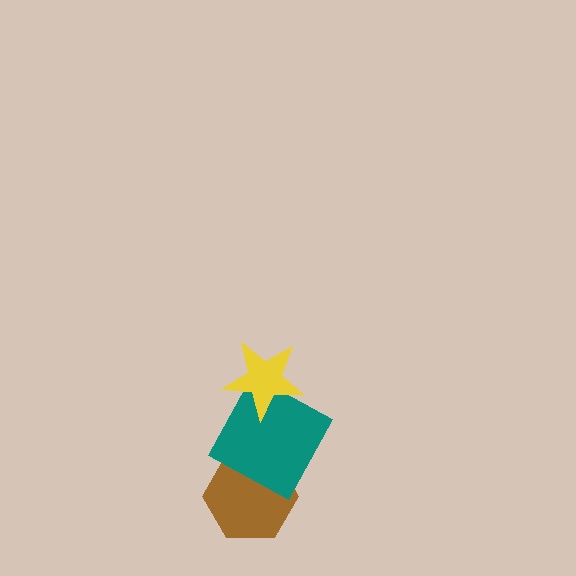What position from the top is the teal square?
The teal square is 2nd from the top.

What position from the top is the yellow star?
The yellow star is 1st from the top.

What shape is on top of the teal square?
The yellow star is on top of the teal square.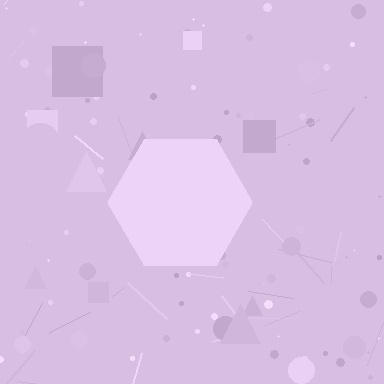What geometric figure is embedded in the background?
A hexagon is embedded in the background.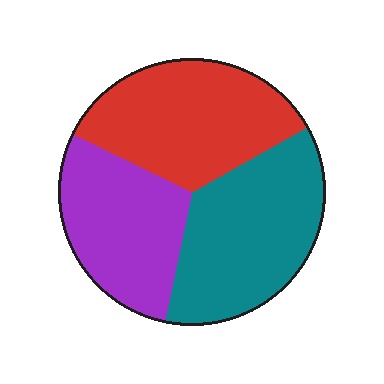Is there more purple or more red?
Red.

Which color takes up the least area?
Purple, at roughly 30%.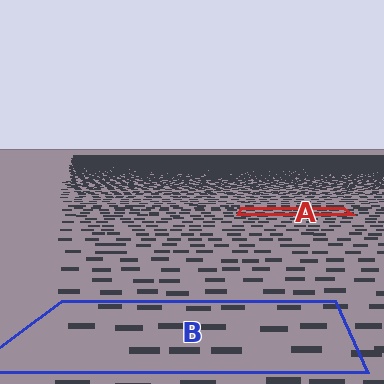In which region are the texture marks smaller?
The texture marks are smaller in region A, because it is farther away.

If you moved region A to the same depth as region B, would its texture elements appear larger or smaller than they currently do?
They would appear larger. At a closer depth, the same texture elements are projected at a bigger on-screen size.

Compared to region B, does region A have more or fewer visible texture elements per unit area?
Region A has more texture elements per unit area — they are packed more densely because it is farther away.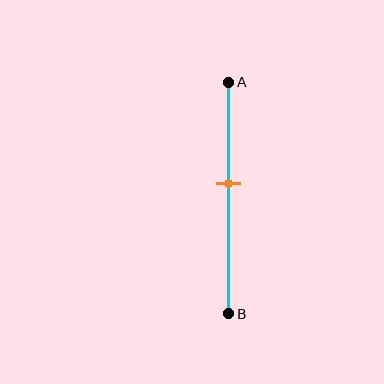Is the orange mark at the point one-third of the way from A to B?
No, the mark is at about 45% from A, not at the 33% one-third point.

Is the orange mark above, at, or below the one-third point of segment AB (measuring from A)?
The orange mark is below the one-third point of segment AB.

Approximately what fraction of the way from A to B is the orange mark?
The orange mark is approximately 45% of the way from A to B.